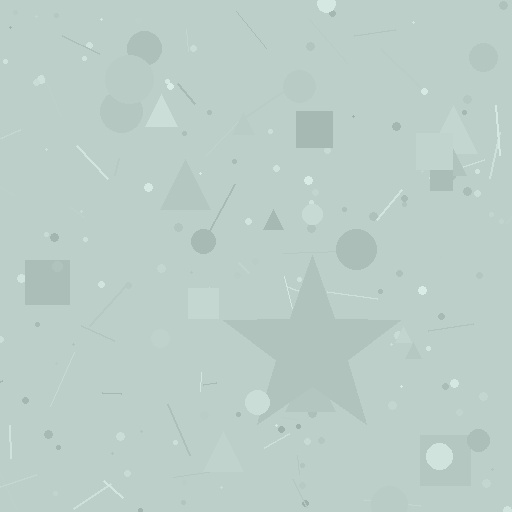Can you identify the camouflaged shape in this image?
The camouflaged shape is a star.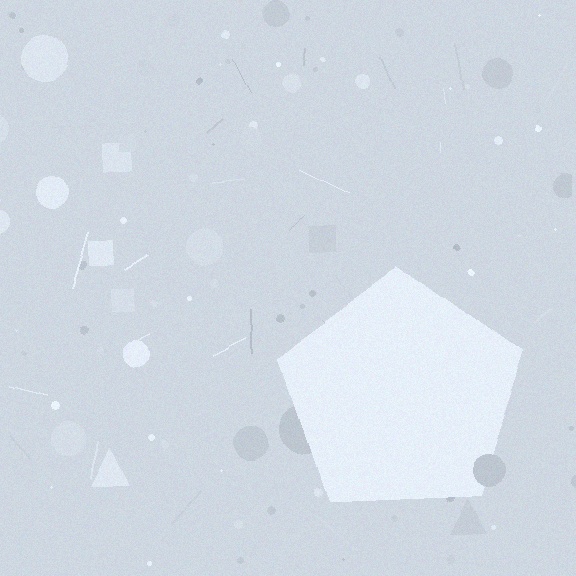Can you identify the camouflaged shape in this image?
The camouflaged shape is a pentagon.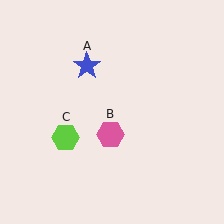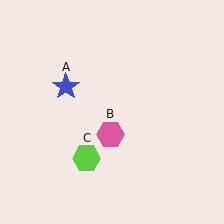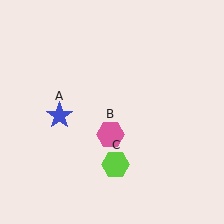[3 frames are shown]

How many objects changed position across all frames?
2 objects changed position: blue star (object A), lime hexagon (object C).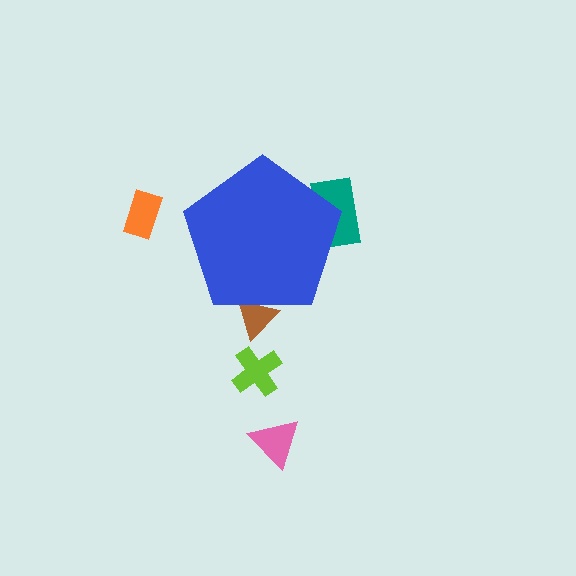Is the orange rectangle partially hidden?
No, the orange rectangle is fully visible.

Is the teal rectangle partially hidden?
Yes, the teal rectangle is partially hidden behind the blue pentagon.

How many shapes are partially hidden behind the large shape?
2 shapes are partially hidden.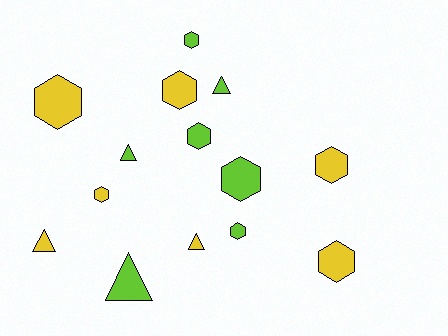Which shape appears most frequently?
Hexagon, with 9 objects.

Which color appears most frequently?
Lime, with 7 objects.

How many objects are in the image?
There are 14 objects.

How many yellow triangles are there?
There are 2 yellow triangles.